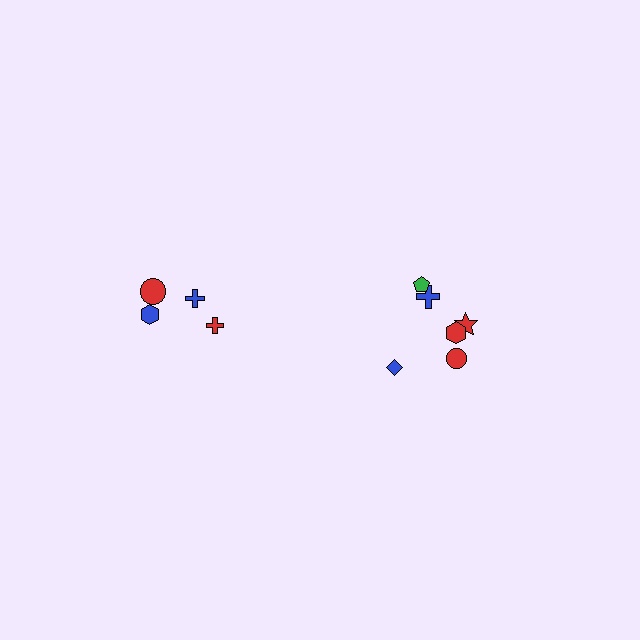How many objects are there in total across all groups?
There are 10 objects.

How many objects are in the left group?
There are 4 objects.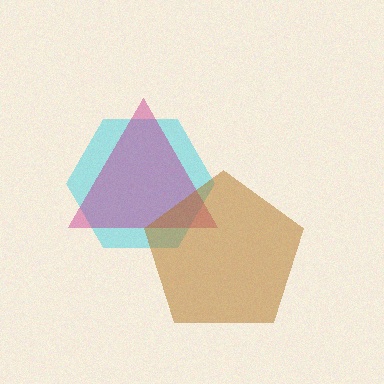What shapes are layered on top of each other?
The layered shapes are: a cyan hexagon, a magenta triangle, a brown pentagon.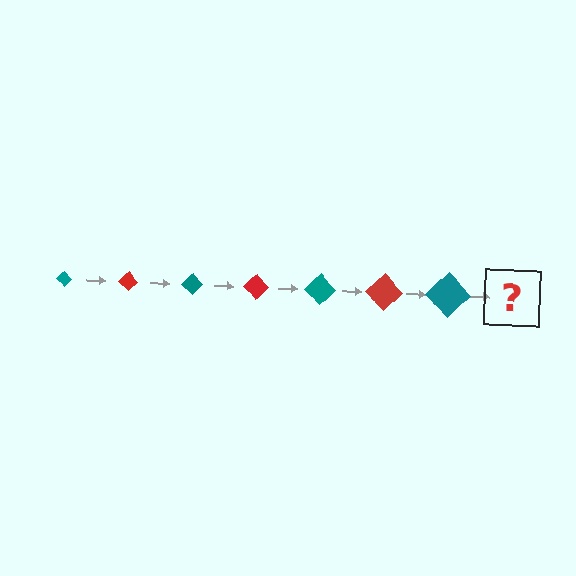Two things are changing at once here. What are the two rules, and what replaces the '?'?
The two rules are that the diamond grows larger each step and the color cycles through teal and red. The '?' should be a red diamond, larger than the previous one.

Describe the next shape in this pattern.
It should be a red diamond, larger than the previous one.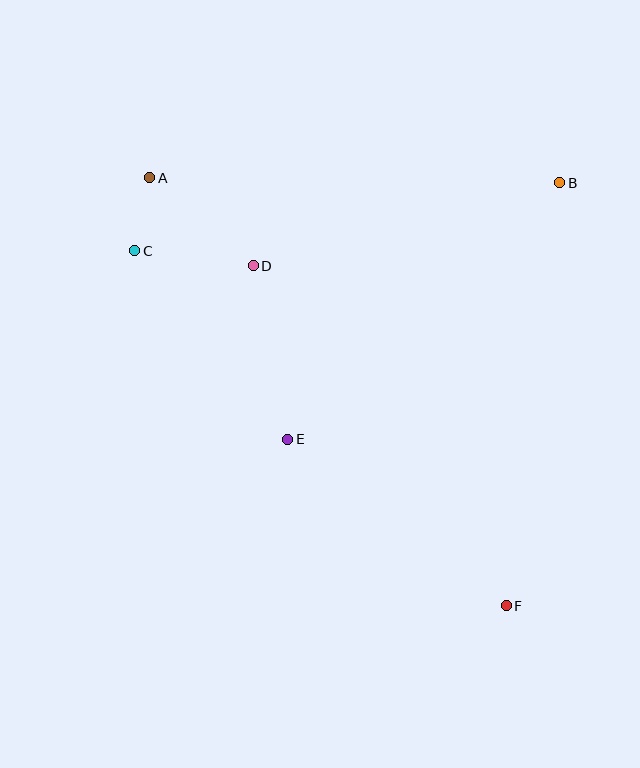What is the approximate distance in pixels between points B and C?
The distance between B and C is approximately 430 pixels.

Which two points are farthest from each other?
Points A and F are farthest from each other.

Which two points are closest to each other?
Points A and C are closest to each other.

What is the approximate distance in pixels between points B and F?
The distance between B and F is approximately 426 pixels.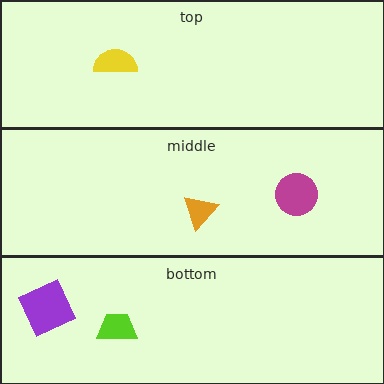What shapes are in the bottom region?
The purple square, the lime trapezoid.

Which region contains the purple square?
The bottom region.